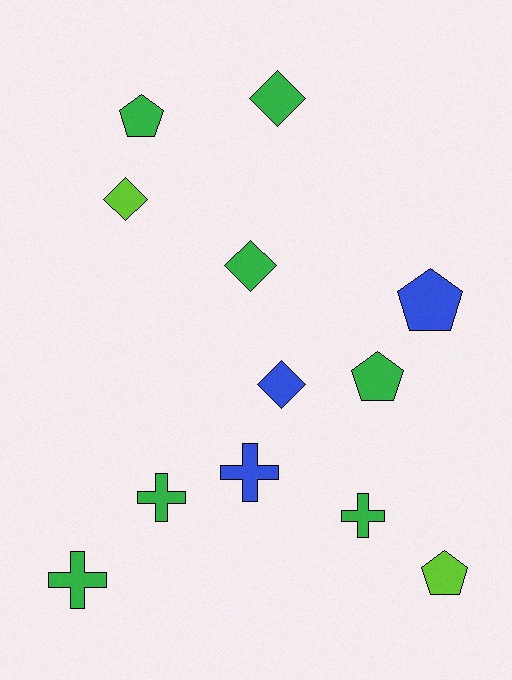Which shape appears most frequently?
Pentagon, with 4 objects.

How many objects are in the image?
There are 12 objects.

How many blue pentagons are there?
There is 1 blue pentagon.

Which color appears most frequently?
Green, with 7 objects.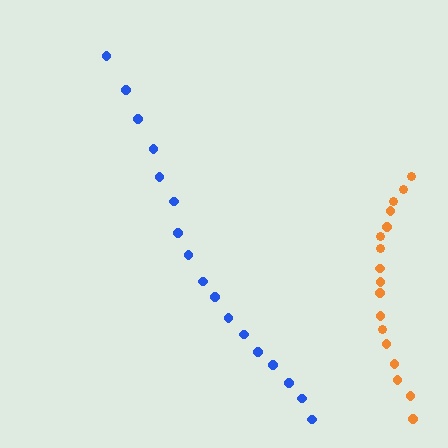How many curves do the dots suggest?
There are 2 distinct paths.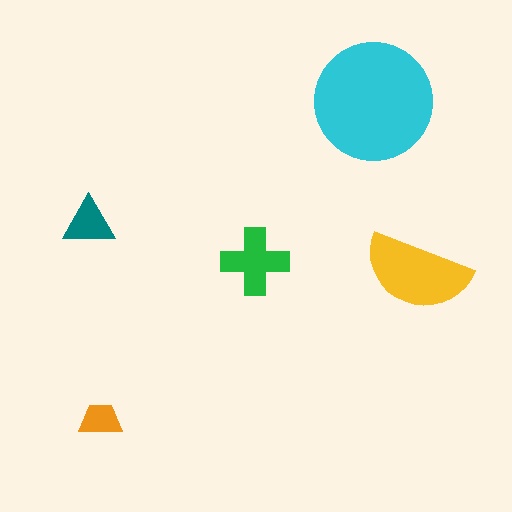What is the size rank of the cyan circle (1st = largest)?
1st.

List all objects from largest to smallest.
The cyan circle, the yellow semicircle, the green cross, the teal triangle, the orange trapezoid.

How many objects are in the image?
There are 5 objects in the image.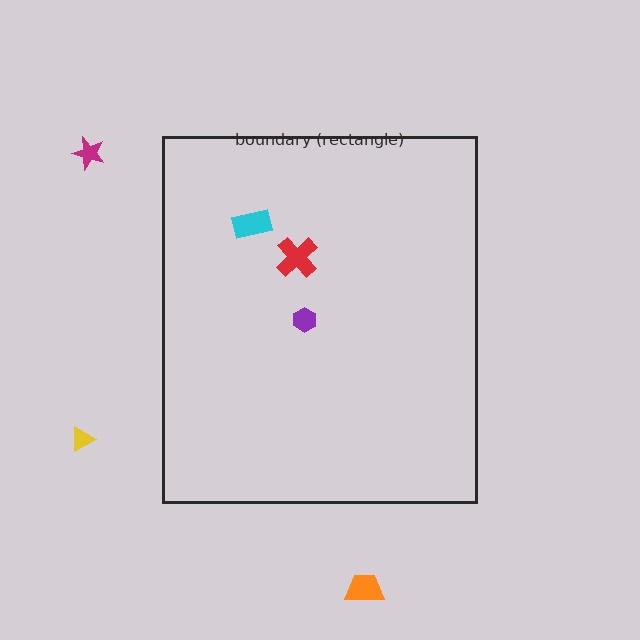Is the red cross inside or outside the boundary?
Inside.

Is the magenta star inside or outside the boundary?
Outside.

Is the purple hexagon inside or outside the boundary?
Inside.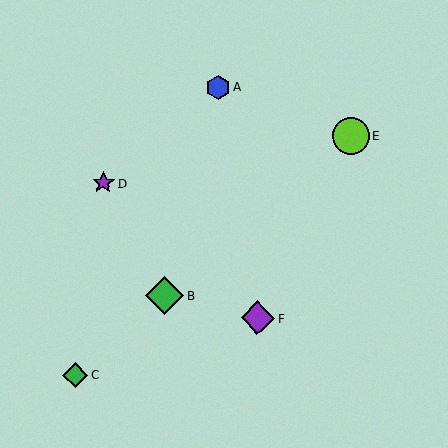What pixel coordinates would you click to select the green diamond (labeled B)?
Click at (165, 296) to select the green diamond B.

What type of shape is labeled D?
Shape D is a purple star.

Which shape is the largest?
The green diamond (labeled B) is the largest.